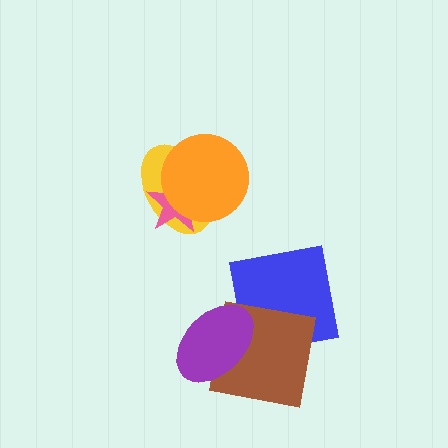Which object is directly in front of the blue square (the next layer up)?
The brown square is directly in front of the blue square.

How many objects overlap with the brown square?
2 objects overlap with the brown square.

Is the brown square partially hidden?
Yes, it is partially covered by another shape.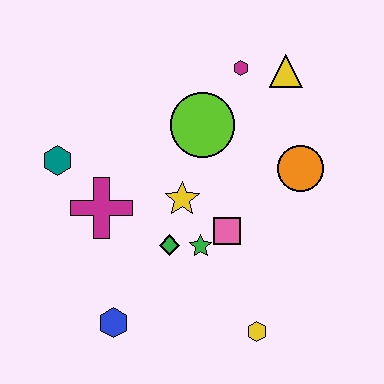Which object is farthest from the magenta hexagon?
The blue hexagon is farthest from the magenta hexagon.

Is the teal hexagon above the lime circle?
No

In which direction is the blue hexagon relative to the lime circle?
The blue hexagon is below the lime circle.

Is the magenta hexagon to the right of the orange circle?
No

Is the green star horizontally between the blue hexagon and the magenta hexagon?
Yes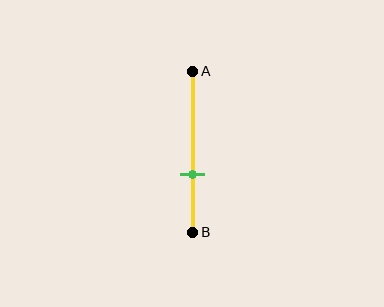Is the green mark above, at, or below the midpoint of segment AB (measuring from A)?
The green mark is below the midpoint of segment AB.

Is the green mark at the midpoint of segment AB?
No, the mark is at about 65% from A, not at the 50% midpoint.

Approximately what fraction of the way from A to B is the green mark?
The green mark is approximately 65% of the way from A to B.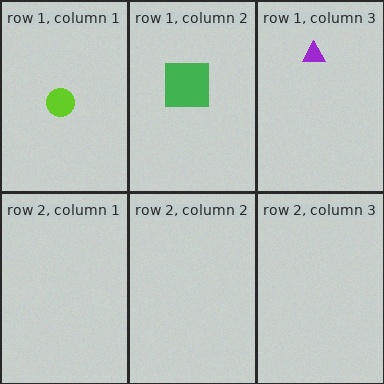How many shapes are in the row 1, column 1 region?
1.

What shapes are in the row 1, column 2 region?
The green square.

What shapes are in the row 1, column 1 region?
The lime circle.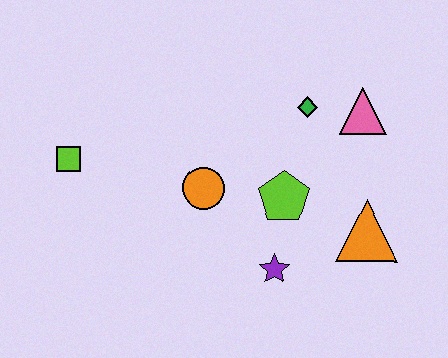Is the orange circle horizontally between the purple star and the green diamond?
No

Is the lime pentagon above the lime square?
No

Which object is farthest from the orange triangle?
The lime square is farthest from the orange triangle.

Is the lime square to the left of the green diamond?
Yes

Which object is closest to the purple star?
The lime pentagon is closest to the purple star.